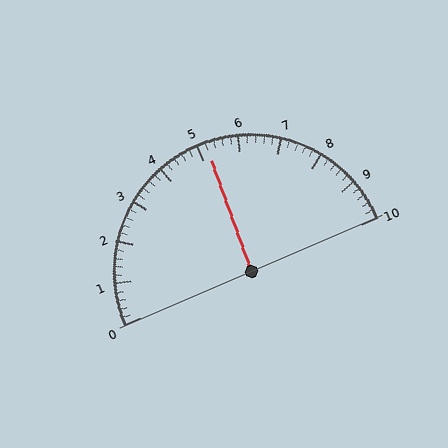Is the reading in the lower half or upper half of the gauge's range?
The reading is in the upper half of the range (0 to 10).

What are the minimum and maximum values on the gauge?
The gauge ranges from 0 to 10.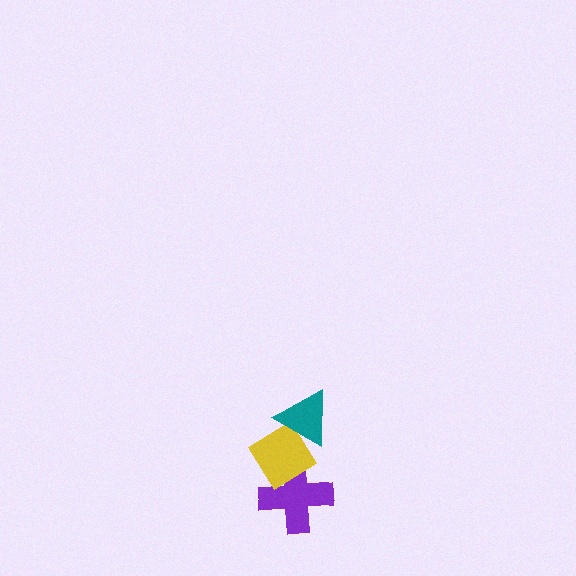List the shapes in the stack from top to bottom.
From top to bottom: the teal triangle, the yellow diamond, the purple cross.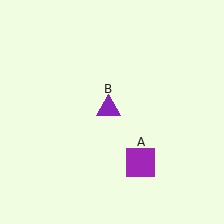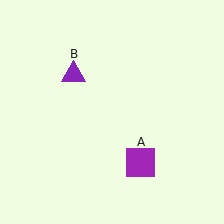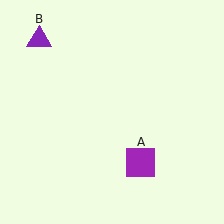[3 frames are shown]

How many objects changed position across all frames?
1 object changed position: purple triangle (object B).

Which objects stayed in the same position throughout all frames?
Purple square (object A) remained stationary.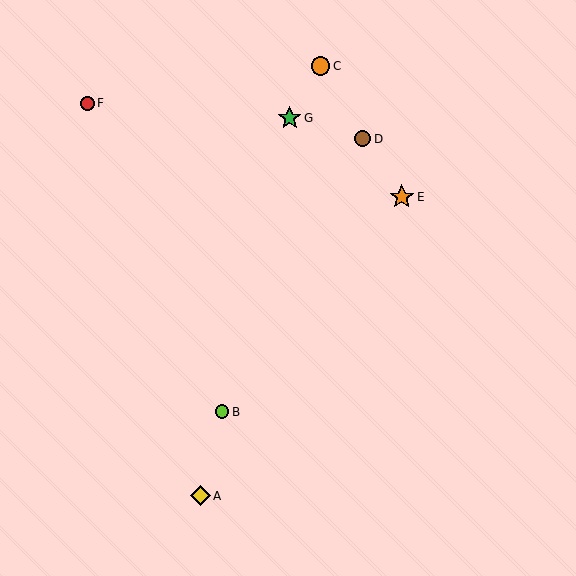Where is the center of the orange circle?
The center of the orange circle is at (320, 66).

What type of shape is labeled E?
Shape E is an orange star.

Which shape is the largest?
The orange star (labeled E) is the largest.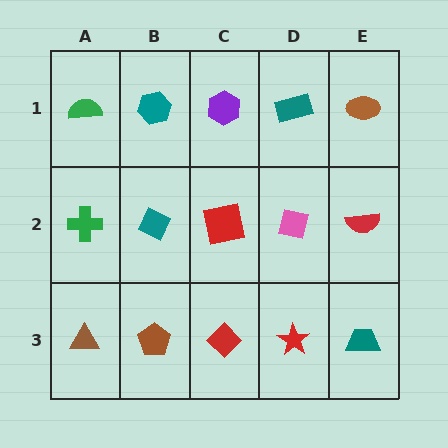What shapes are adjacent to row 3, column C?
A red square (row 2, column C), a brown pentagon (row 3, column B), a red star (row 3, column D).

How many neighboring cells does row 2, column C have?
4.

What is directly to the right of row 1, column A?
A teal hexagon.